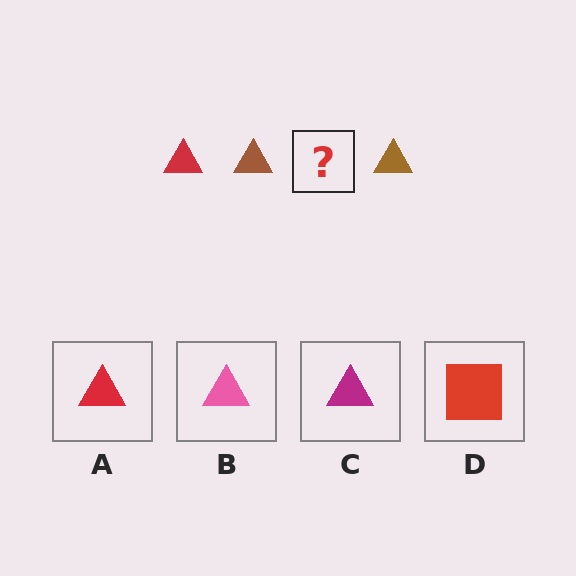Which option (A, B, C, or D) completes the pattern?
A.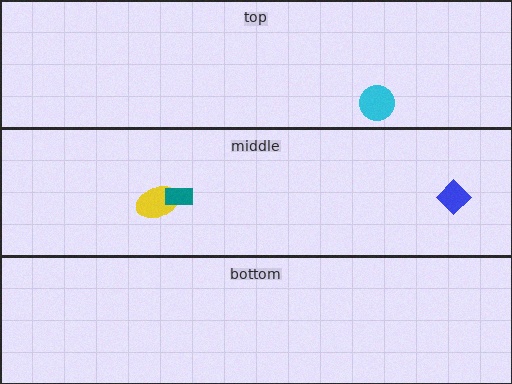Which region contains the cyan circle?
The top region.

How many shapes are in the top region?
1.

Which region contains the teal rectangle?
The middle region.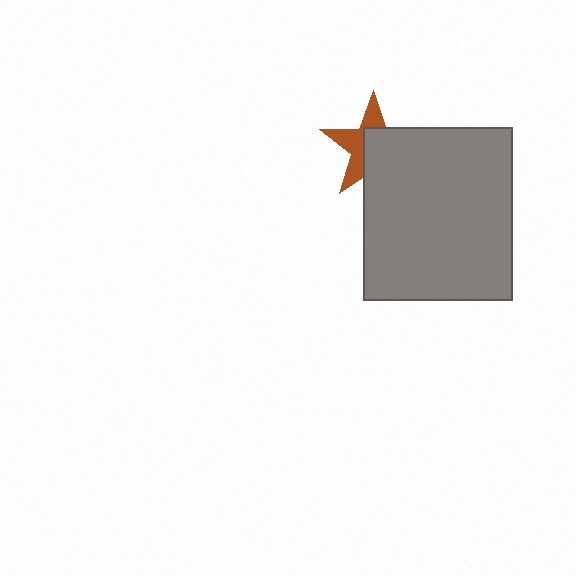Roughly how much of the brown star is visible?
About half of it is visible (roughly 45%).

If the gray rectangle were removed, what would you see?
You would see the complete brown star.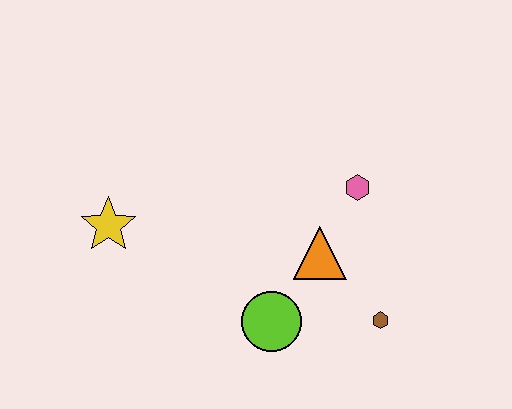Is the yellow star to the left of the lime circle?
Yes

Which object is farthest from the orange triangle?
The yellow star is farthest from the orange triangle.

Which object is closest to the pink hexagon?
The orange triangle is closest to the pink hexagon.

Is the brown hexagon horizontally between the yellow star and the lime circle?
No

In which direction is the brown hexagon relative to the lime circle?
The brown hexagon is to the right of the lime circle.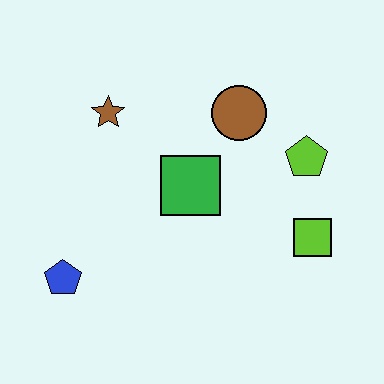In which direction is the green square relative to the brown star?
The green square is to the right of the brown star.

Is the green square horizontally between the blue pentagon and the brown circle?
Yes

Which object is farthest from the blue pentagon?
The lime pentagon is farthest from the blue pentagon.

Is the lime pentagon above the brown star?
No